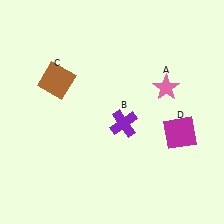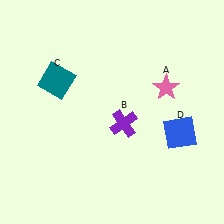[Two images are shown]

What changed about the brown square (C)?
In Image 1, C is brown. In Image 2, it changed to teal.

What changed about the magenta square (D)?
In Image 1, D is magenta. In Image 2, it changed to blue.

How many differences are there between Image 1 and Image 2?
There are 2 differences between the two images.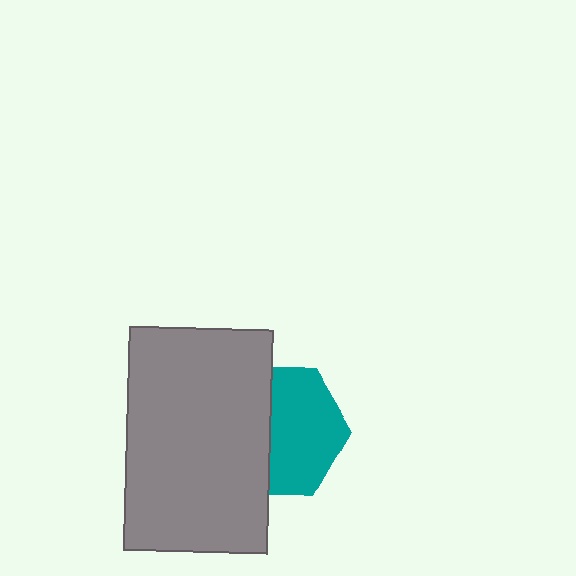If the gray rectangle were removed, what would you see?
You would see the complete teal hexagon.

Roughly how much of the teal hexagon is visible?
About half of it is visible (roughly 56%).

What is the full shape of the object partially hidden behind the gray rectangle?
The partially hidden object is a teal hexagon.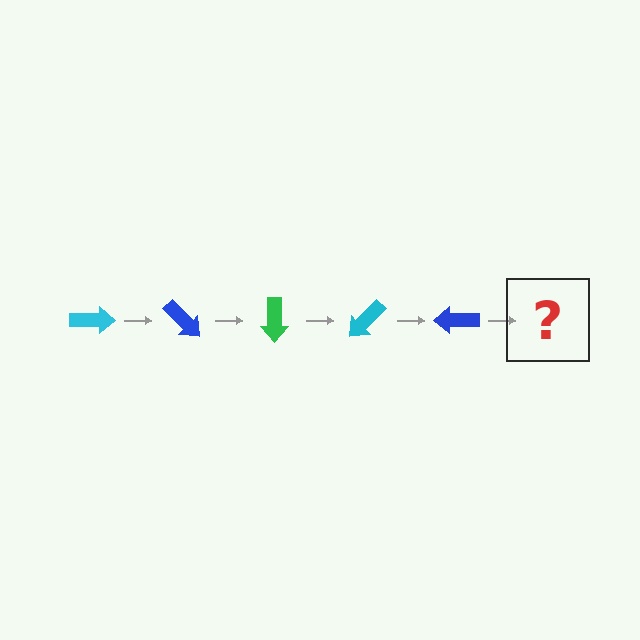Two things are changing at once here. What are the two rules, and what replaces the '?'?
The two rules are that it rotates 45 degrees each step and the color cycles through cyan, blue, and green. The '?' should be a green arrow, rotated 225 degrees from the start.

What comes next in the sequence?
The next element should be a green arrow, rotated 225 degrees from the start.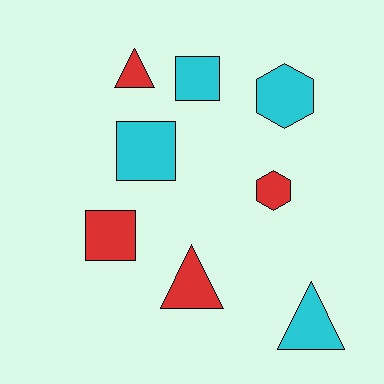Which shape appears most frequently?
Square, with 3 objects.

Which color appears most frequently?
Red, with 4 objects.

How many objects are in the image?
There are 8 objects.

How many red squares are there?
There is 1 red square.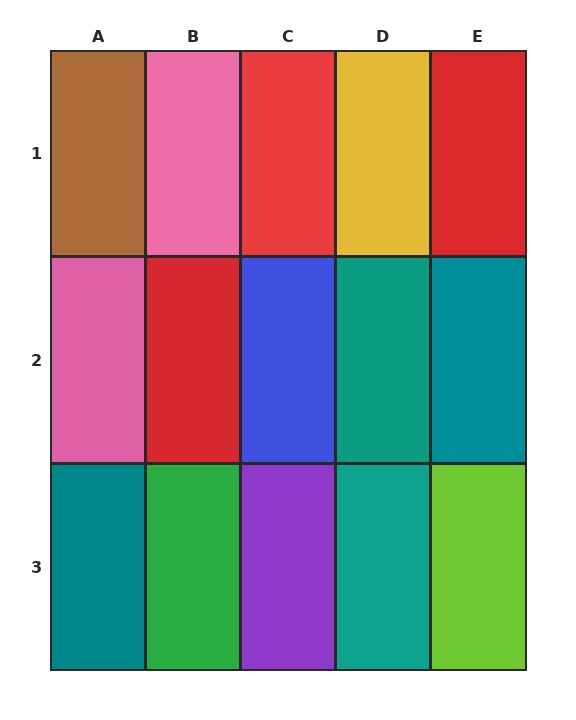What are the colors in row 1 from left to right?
Brown, pink, red, yellow, red.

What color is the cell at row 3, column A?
Teal.